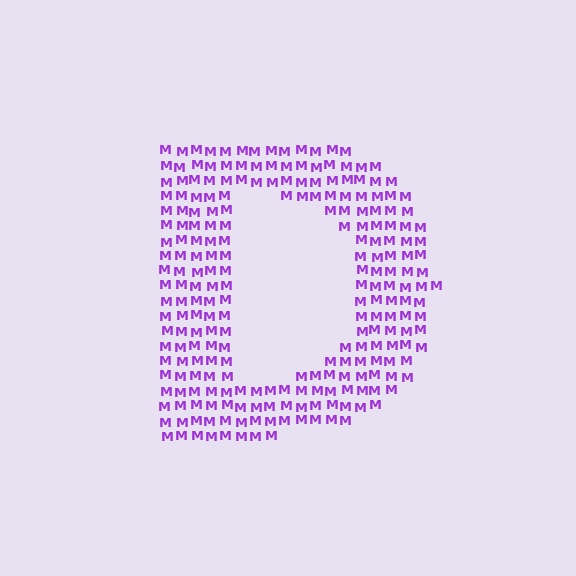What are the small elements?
The small elements are letter M's.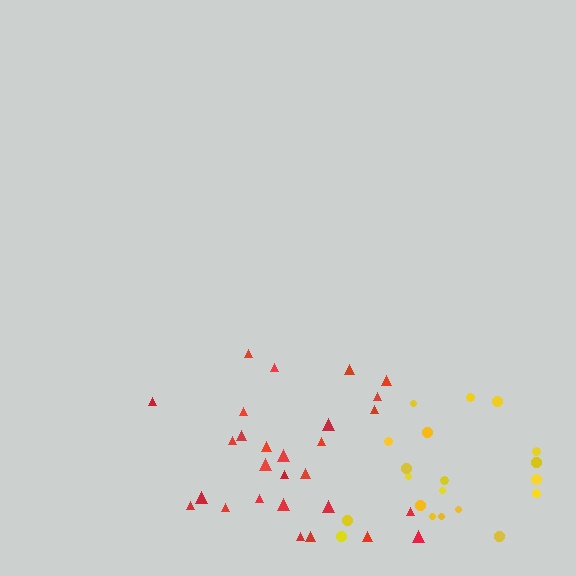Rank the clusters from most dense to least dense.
red, yellow.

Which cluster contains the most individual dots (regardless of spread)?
Red (28).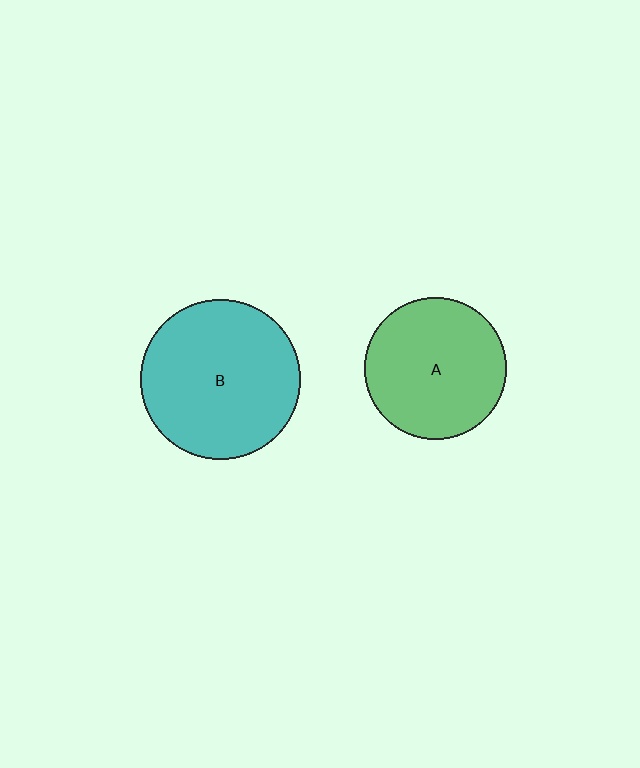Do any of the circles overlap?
No, none of the circles overlap.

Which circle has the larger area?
Circle B (teal).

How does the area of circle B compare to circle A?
Approximately 1.3 times.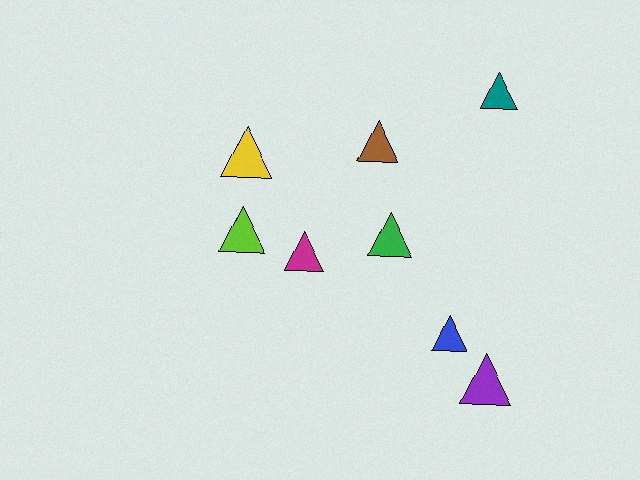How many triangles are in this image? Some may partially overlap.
There are 8 triangles.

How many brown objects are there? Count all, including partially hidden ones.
There is 1 brown object.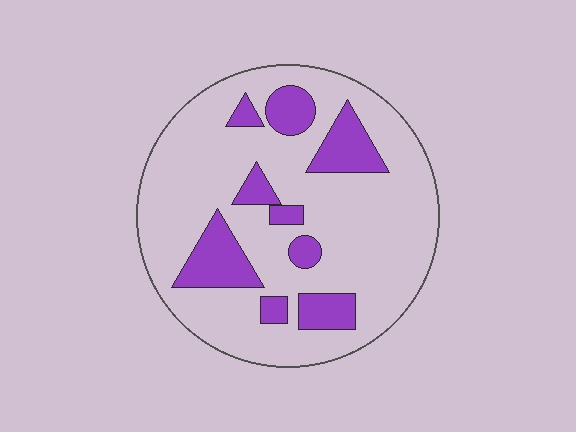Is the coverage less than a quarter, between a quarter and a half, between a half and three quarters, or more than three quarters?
Less than a quarter.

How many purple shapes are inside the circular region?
9.